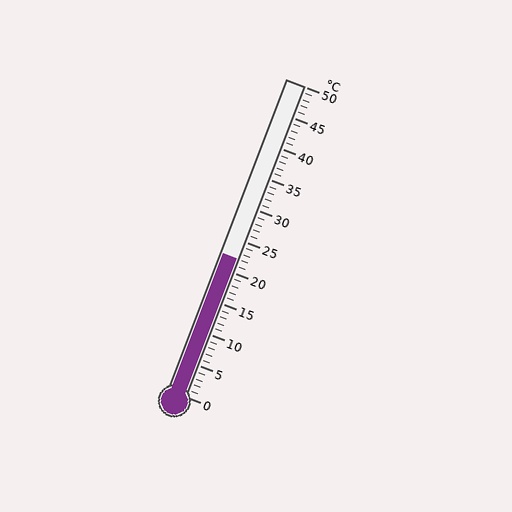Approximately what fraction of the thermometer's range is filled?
The thermometer is filled to approximately 45% of its range.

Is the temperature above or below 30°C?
The temperature is below 30°C.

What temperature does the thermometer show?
The thermometer shows approximately 22°C.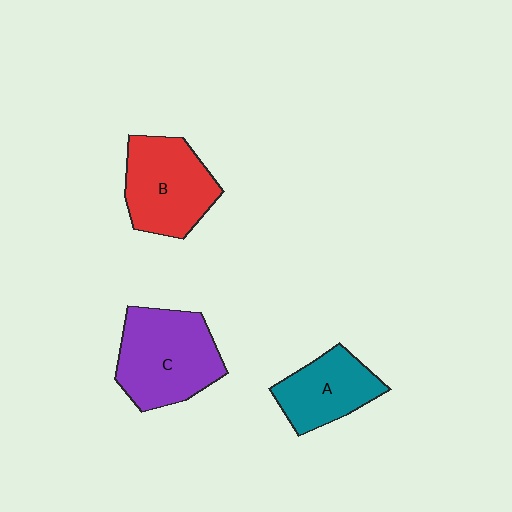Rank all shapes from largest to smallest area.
From largest to smallest: C (purple), B (red), A (teal).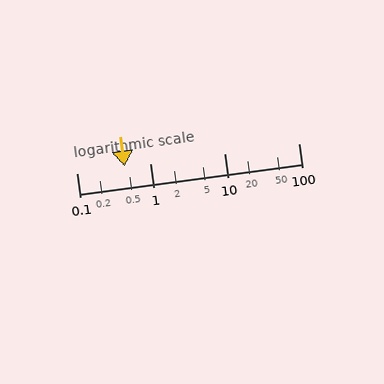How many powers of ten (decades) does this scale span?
The scale spans 3 decades, from 0.1 to 100.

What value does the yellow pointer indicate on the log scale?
The pointer indicates approximately 0.45.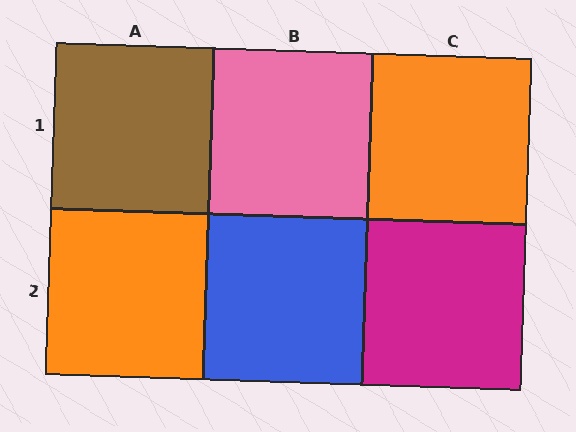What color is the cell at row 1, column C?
Orange.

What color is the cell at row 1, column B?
Pink.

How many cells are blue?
1 cell is blue.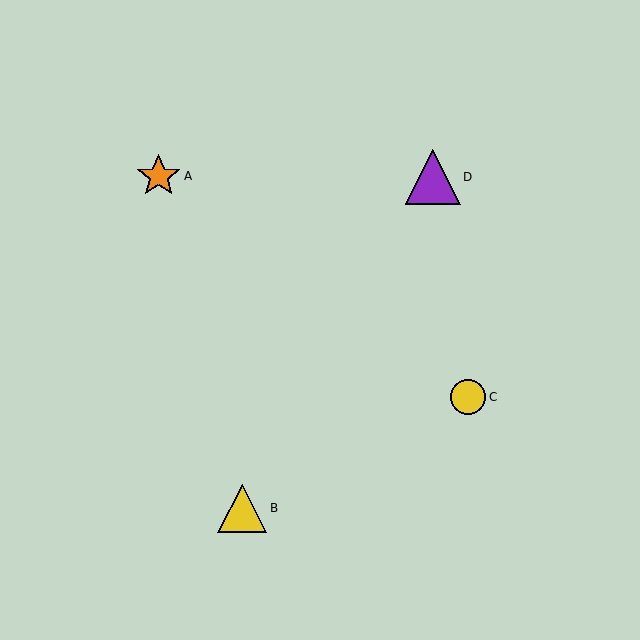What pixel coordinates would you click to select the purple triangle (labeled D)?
Click at (433, 177) to select the purple triangle D.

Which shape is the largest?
The purple triangle (labeled D) is the largest.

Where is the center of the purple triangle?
The center of the purple triangle is at (433, 177).